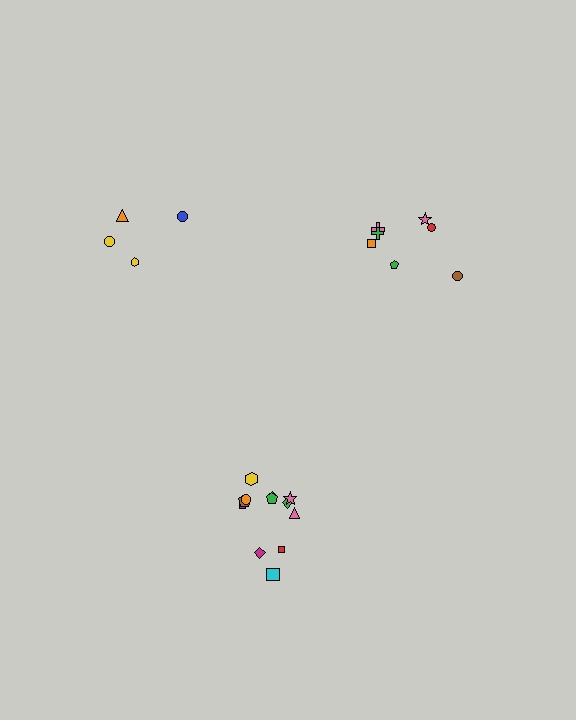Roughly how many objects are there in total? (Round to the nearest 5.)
Roughly 25 objects in total.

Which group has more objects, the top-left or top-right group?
The top-right group.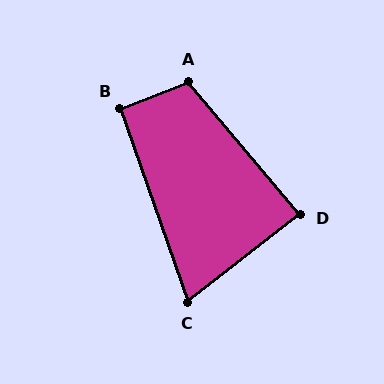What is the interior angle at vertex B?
Approximately 92 degrees (approximately right).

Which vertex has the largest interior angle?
A, at approximately 109 degrees.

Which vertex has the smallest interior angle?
C, at approximately 71 degrees.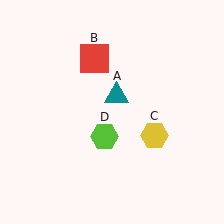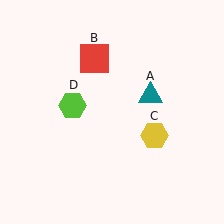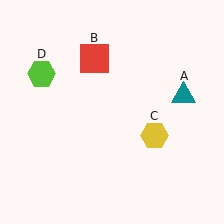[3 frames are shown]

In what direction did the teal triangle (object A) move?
The teal triangle (object A) moved right.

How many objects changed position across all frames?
2 objects changed position: teal triangle (object A), lime hexagon (object D).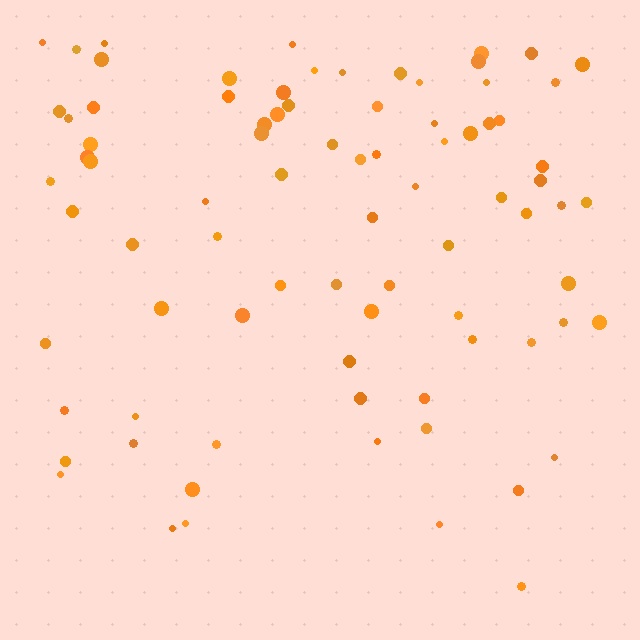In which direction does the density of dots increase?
From bottom to top, with the top side densest.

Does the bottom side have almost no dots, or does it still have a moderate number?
Still a moderate number, just noticeably fewer than the top.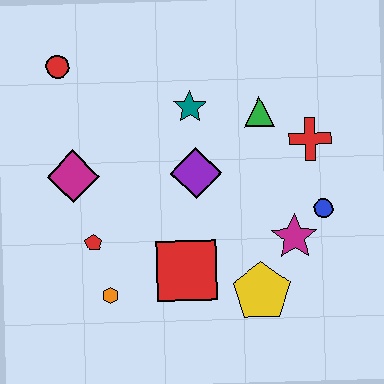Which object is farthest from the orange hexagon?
The red cross is farthest from the orange hexagon.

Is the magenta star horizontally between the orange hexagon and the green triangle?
No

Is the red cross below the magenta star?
No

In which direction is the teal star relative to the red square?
The teal star is above the red square.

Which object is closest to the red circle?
The magenta diamond is closest to the red circle.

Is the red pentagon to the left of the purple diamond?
Yes